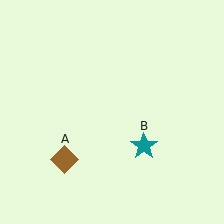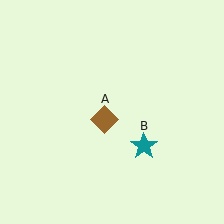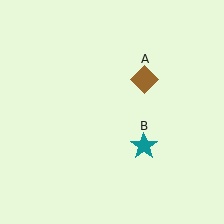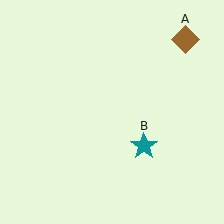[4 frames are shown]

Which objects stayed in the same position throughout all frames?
Teal star (object B) remained stationary.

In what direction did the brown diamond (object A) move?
The brown diamond (object A) moved up and to the right.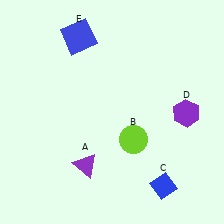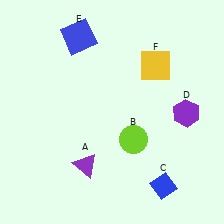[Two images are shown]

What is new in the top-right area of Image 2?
A yellow square (F) was added in the top-right area of Image 2.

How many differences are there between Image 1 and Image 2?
There is 1 difference between the two images.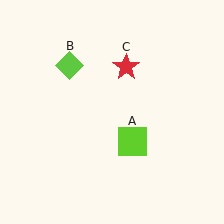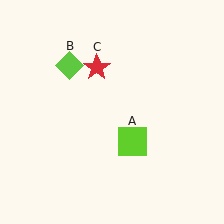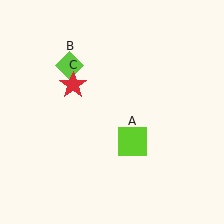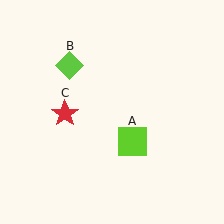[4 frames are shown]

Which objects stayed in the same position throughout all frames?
Lime square (object A) and lime diamond (object B) remained stationary.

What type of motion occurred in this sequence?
The red star (object C) rotated counterclockwise around the center of the scene.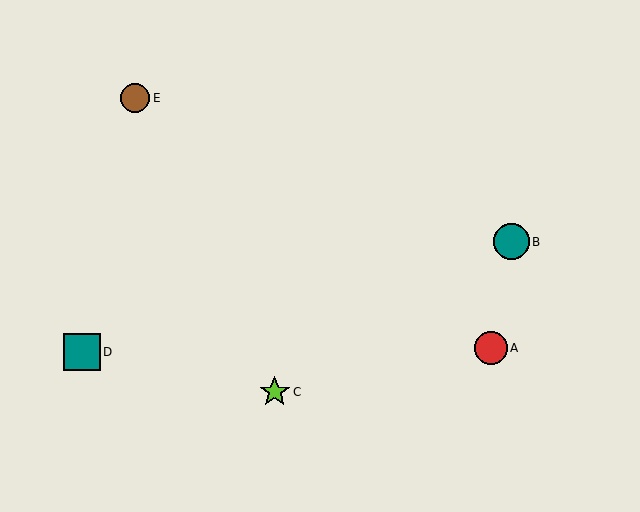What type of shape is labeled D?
Shape D is a teal square.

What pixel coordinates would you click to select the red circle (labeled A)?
Click at (491, 348) to select the red circle A.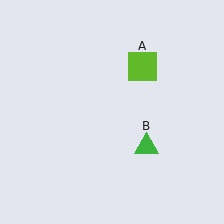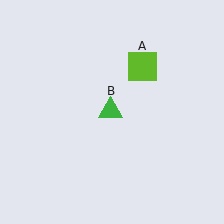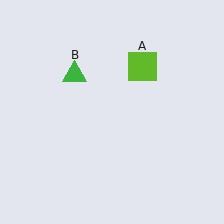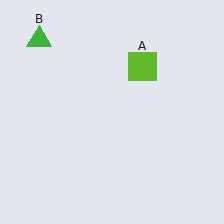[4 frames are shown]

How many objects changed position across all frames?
1 object changed position: green triangle (object B).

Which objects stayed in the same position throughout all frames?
Lime square (object A) remained stationary.